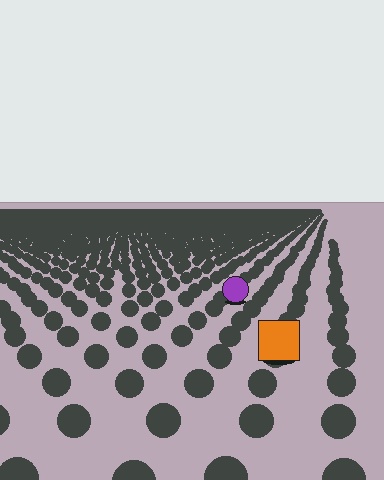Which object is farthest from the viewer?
The purple circle is farthest from the viewer. It appears smaller and the ground texture around it is denser.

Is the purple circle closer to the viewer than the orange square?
No. The orange square is closer — you can tell from the texture gradient: the ground texture is coarser near it.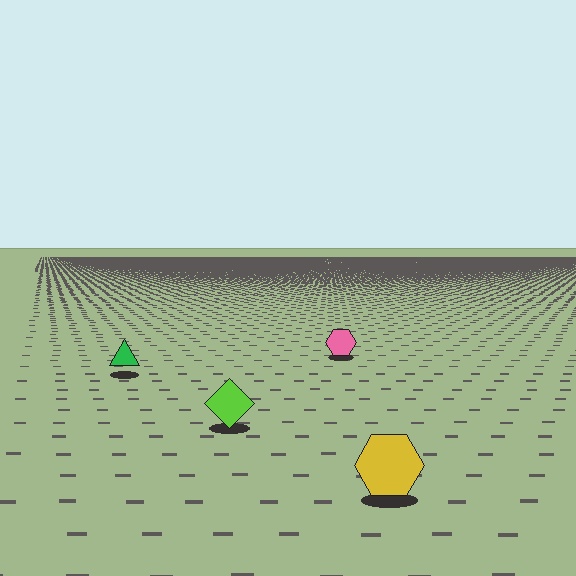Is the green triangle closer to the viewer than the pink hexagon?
Yes. The green triangle is closer — you can tell from the texture gradient: the ground texture is coarser near it.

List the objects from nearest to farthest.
From nearest to farthest: the yellow hexagon, the lime diamond, the green triangle, the pink hexagon.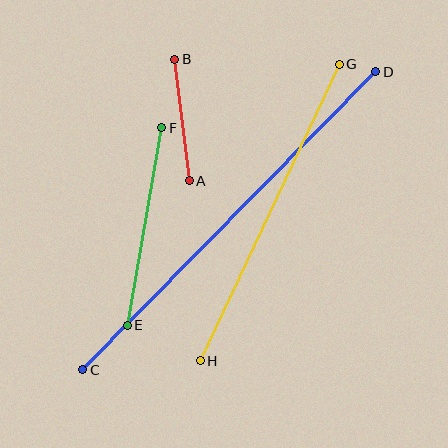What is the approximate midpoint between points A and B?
The midpoint is at approximately (182, 120) pixels.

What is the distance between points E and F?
The distance is approximately 200 pixels.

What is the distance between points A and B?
The distance is approximately 123 pixels.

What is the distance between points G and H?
The distance is approximately 327 pixels.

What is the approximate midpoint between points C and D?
The midpoint is at approximately (229, 221) pixels.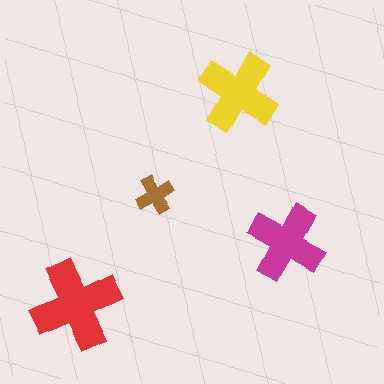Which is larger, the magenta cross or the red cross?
The red one.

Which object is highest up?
The yellow cross is topmost.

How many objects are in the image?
There are 4 objects in the image.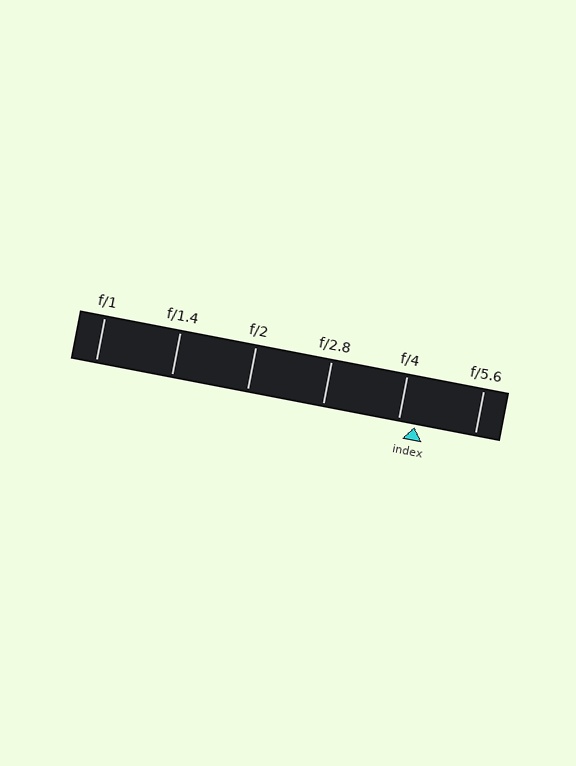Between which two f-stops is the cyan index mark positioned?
The index mark is between f/4 and f/5.6.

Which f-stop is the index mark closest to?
The index mark is closest to f/4.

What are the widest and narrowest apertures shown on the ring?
The widest aperture shown is f/1 and the narrowest is f/5.6.